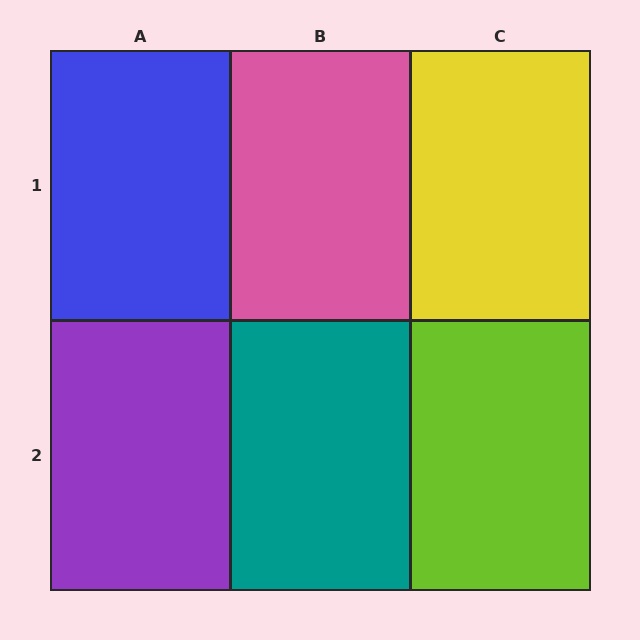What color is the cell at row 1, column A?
Blue.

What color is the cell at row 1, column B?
Pink.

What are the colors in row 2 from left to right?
Purple, teal, lime.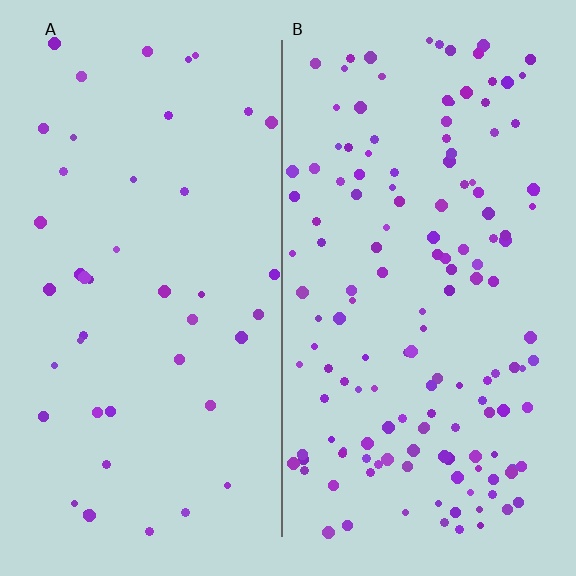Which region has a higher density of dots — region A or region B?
B (the right).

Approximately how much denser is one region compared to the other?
Approximately 3.3× — region B over region A.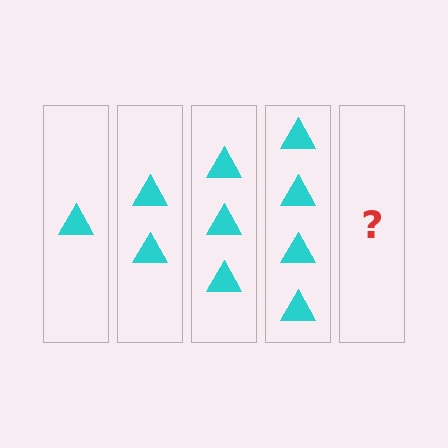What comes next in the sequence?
The next element should be 5 triangles.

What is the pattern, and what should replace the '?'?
The pattern is that each step adds one more triangle. The '?' should be 5 triangles.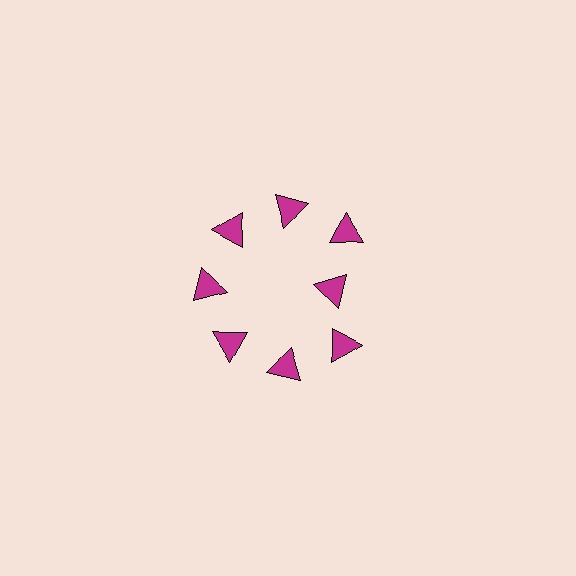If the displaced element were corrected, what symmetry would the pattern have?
It would have 8-fold rotational symmetry — the pattern would map onto itself every 45 degrees.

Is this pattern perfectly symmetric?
No. The 8 magenta triangles are arranged in a ring, but one element near the 3 o'clock position is pulled inward toward the center, breaking the 8-fold rotational symmetry.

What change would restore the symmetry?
The symmetry would be restored by moving it outward, back onto the ring so that all 8 triangles sit at equal angles and equal distance from the center.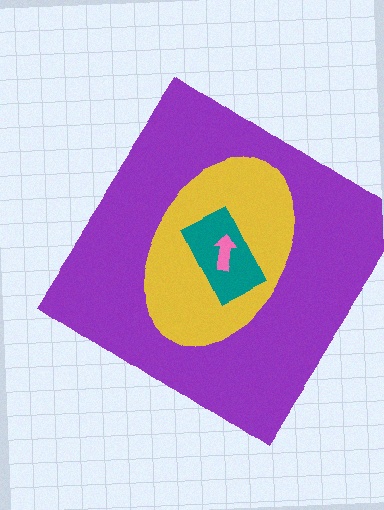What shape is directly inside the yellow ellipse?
The teal rectangle.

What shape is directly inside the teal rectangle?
The pink arrow.